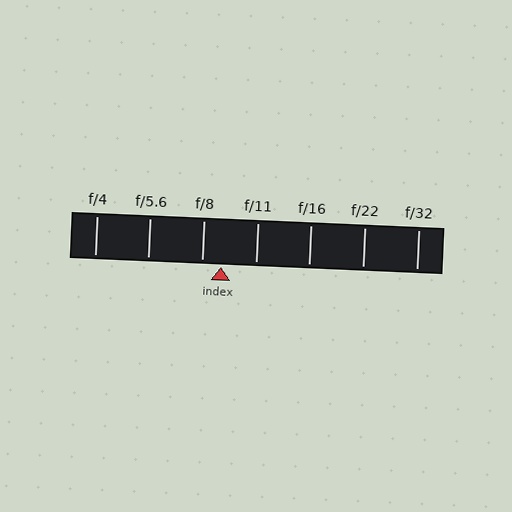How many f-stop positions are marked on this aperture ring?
There are 7 f-stop positions marked.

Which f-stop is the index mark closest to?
The index mark is closest to f/8.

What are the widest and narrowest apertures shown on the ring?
The widest aperture shown is f/4 and the narrowest is f/32.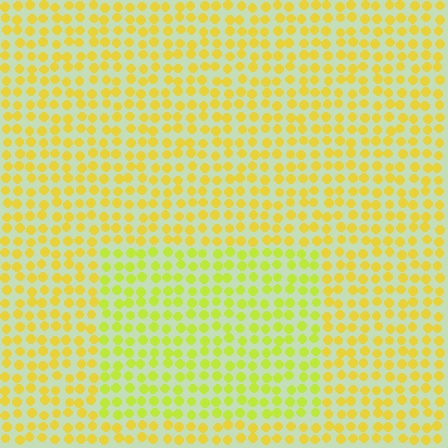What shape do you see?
I see a rectangle.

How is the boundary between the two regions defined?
The boundary is defined purely by a slight shift in hue (about 23 degrees). Spacing, size, and orientation are identical on both sides.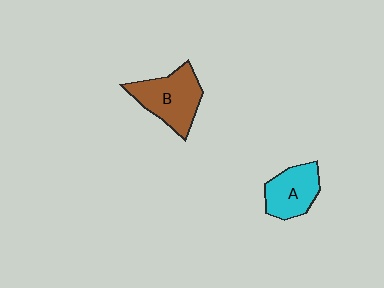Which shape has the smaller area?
Shape A (cyan).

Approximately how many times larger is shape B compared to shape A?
Approximately 1.3 times.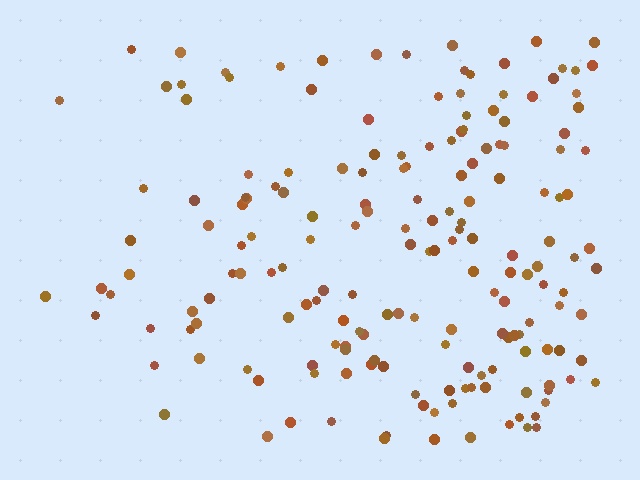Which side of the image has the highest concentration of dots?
The right.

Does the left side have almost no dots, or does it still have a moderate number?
Still a moderate number, just noticeably fewer than the right.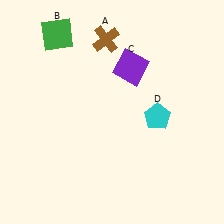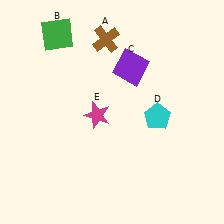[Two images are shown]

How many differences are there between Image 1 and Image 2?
There is 1 difference between the two images.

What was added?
A magenta star (E) was added in Image 2.